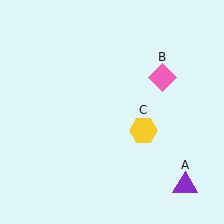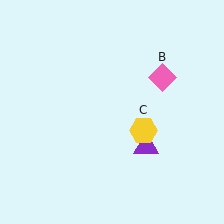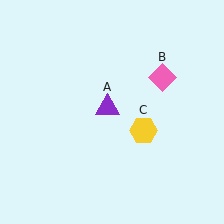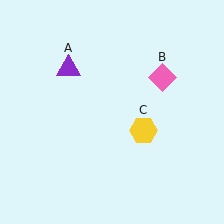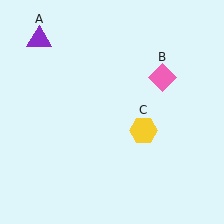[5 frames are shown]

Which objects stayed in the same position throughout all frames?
Pink diamond (object B) and yellow hexagon (object C) remained stationary.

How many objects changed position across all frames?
1 object changed position: purple triangle (object A).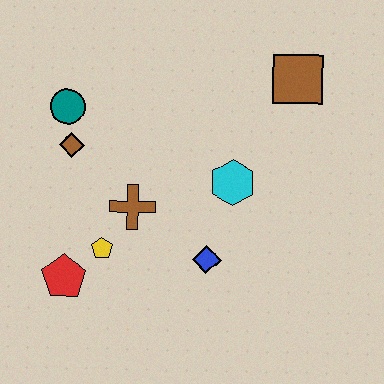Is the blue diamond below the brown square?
Yes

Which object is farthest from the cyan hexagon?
The red pentagon is farthest from the cyan hexagon.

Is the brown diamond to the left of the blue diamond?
Yes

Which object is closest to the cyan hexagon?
The blue diamond is closest to the cyan hexagon.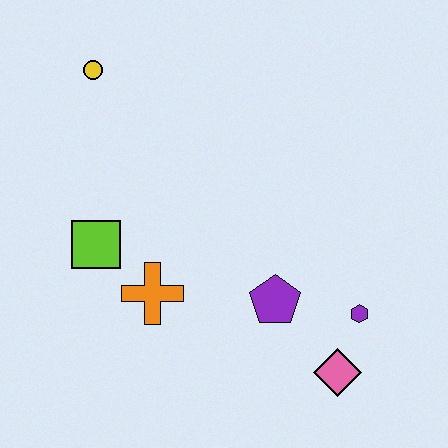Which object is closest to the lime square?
The orange cross is closest to the lime square.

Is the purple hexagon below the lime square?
Yes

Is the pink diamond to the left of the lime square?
No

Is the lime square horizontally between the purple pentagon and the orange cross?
No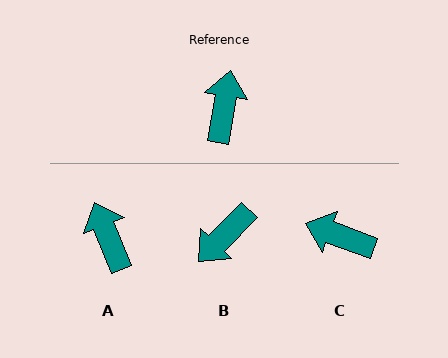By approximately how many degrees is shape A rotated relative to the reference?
Approximately 32 degrees counter-clockwise.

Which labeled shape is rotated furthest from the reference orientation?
B, about 145 degrees away.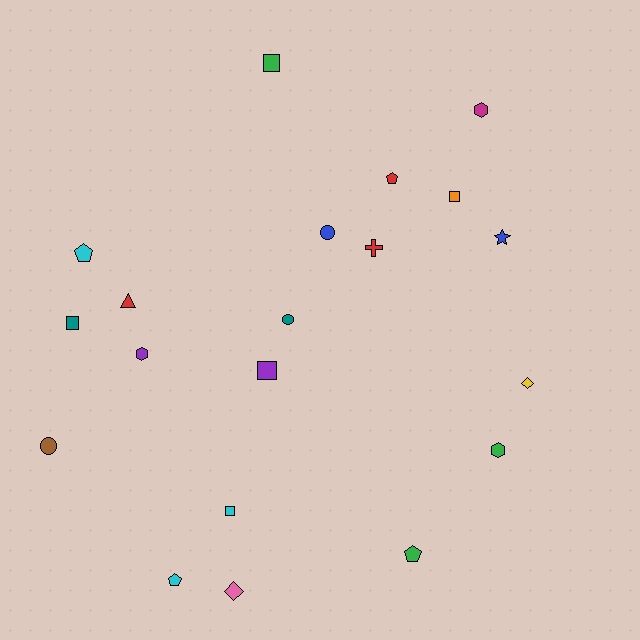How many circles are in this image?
There are 3 circles.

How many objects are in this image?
There are 20 objects.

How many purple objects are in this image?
There are 2 purple objects.